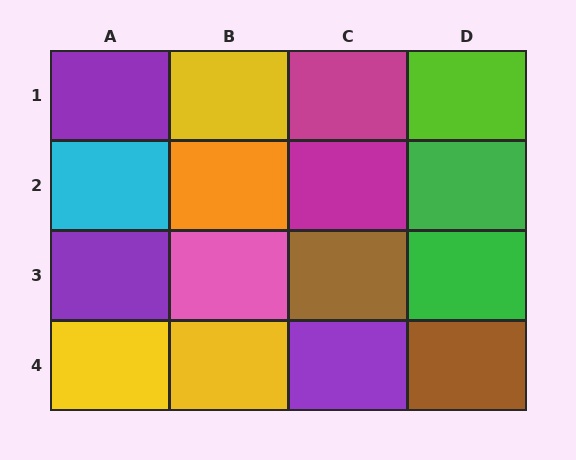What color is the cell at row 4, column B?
Yellow.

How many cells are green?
2 cells are green.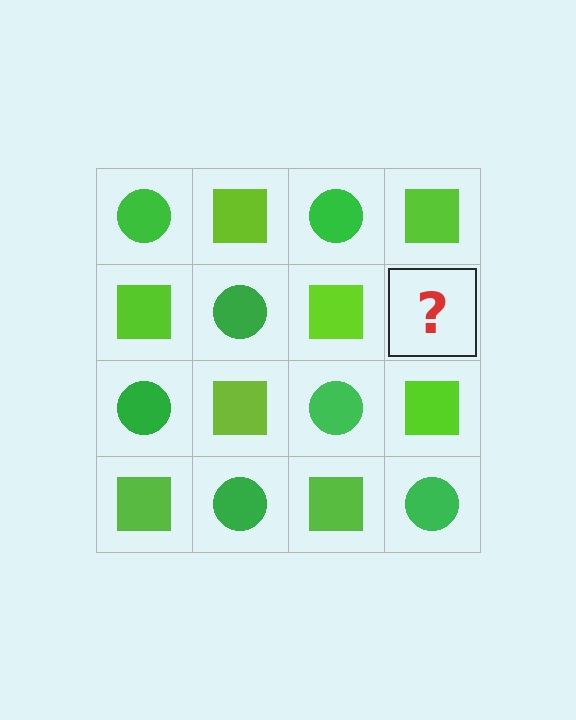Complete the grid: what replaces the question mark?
The question mark should be replaced with a green circle.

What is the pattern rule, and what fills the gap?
The rule is that it alternates green circle and lime square in a checkerboard pattern. The gap should be filled with a green circle.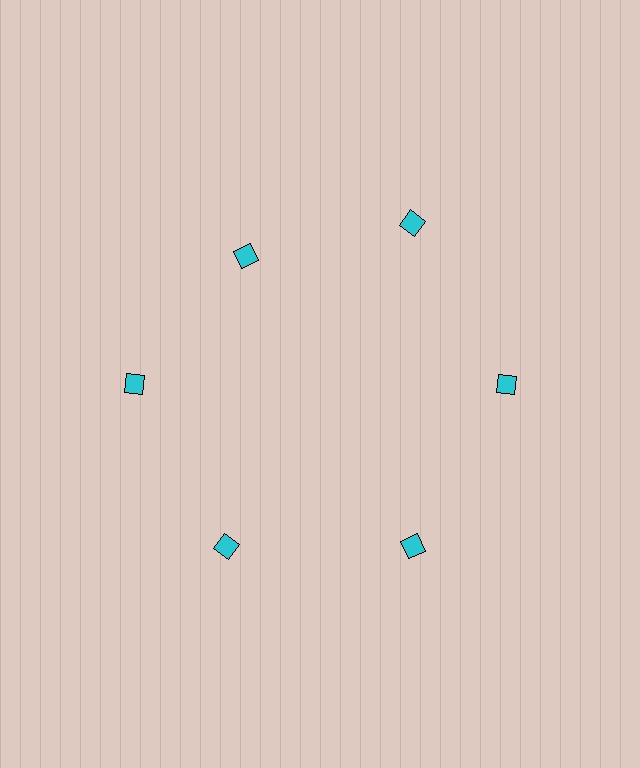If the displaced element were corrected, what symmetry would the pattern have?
It would have 6-fold rotational symmetry — the pattern would map onto itself every 60 degrees.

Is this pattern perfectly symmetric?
No. The 6 cyan squares are arranged in a ring, but one element near the 11 o'clock position is pulled inward toward the center, breaking the 6-fold rotational symmetry.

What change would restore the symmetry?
The symmetry would be restored by moving it outward, back onto the ring so that all 6 squares sit at equal angles and equal distance from the center.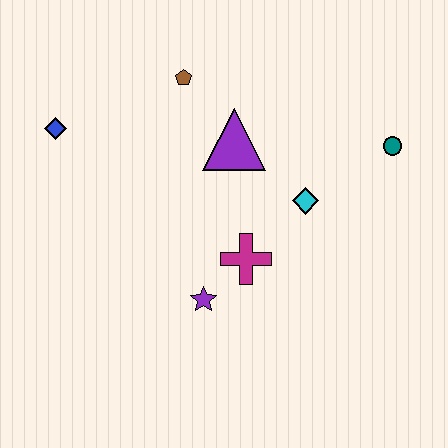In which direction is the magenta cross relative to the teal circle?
The magenta cross is to the left of the teal circle.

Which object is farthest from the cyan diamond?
The blue diamond is farthest from the cyan diamond.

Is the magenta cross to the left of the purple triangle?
No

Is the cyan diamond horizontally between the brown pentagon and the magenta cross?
No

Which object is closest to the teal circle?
The cyan diamond is closest to the teal circle.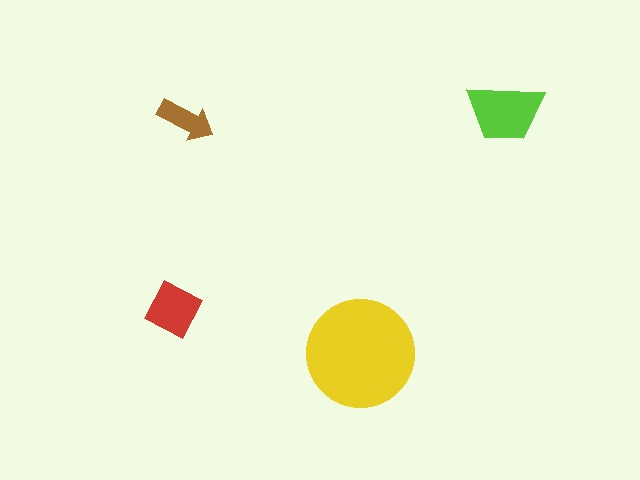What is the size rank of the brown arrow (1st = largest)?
4th.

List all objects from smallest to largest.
The brown arrow, the red square, the lime trapezoid, the yellow circle.